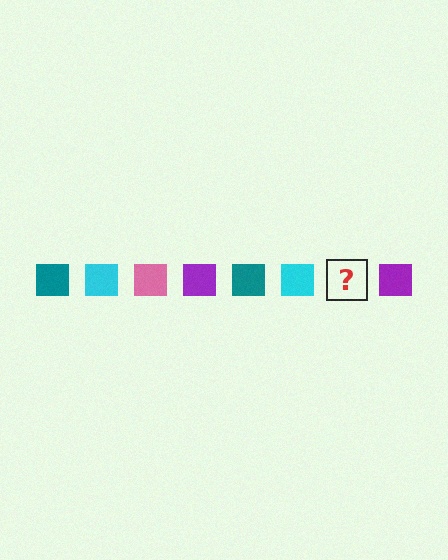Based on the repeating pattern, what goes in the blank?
The blank should be a pink square.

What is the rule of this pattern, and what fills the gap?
The rule is that the pattern cycles through teal, cyan, pink, purple squares. The gap should be filled with a pink square.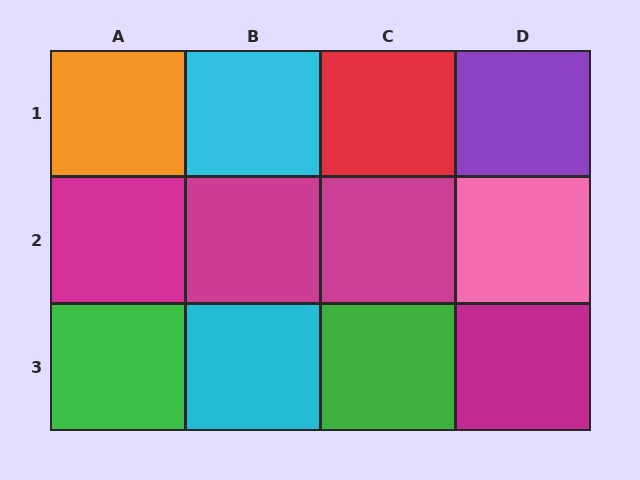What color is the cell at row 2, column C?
Magenta.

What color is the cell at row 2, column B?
Magenta.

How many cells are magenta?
4 cells are magenta.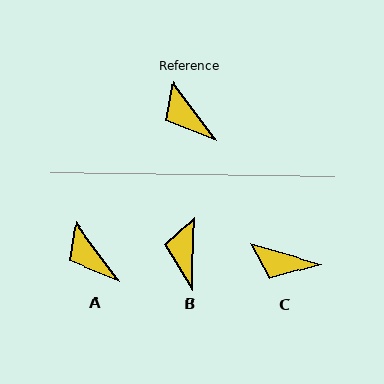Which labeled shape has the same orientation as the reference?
A.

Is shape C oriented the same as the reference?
No, it is off by about 37 degrees.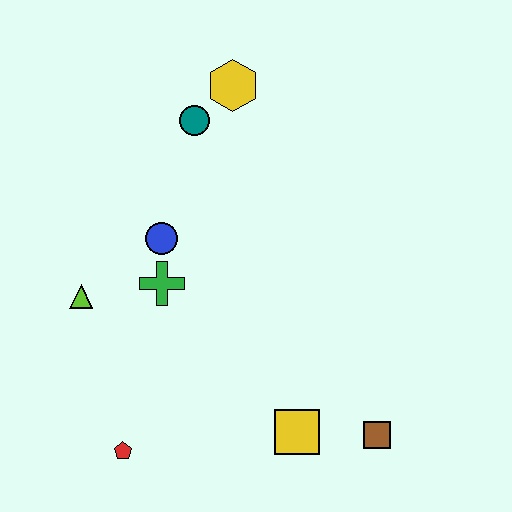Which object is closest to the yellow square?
The brown square is closest to the yellow square.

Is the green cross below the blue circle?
Yes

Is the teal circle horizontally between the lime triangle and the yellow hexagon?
Yes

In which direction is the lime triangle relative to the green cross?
The lime triangle is to the left of the green cross.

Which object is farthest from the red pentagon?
The yellow hexagon is farthest from the red pentagon.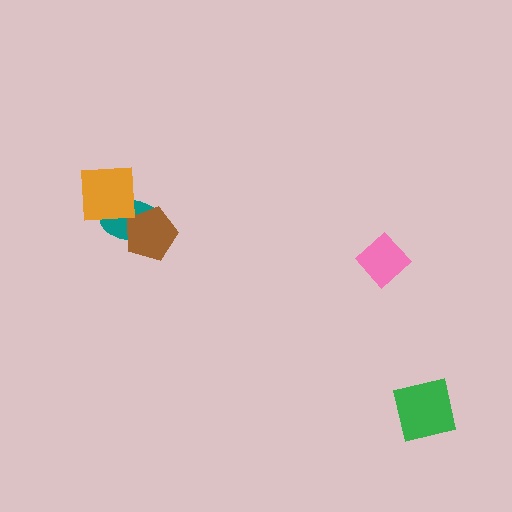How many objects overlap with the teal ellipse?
2 objects overlap with the teal ellipse.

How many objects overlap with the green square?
0 objects overlap with the green square.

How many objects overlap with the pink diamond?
0 objects overlap with the pink diamond.